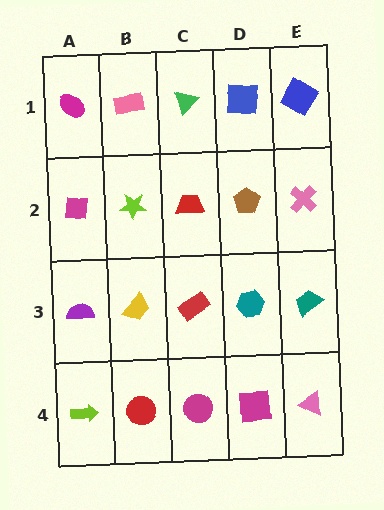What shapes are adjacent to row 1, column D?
A brown pentagon (row 2, column D), a green triangle (row 1, column C), a blue diamond (row 1, column E).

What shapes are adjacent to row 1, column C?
A red trapezoid (row 2, column C), a pink rectangle (row 1, column B), a blue square (row 1, column D).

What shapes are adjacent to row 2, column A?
A magenta ellipse (row 1, column A), a purple semicircle (row 3, column A), a lime star (row 2, column B).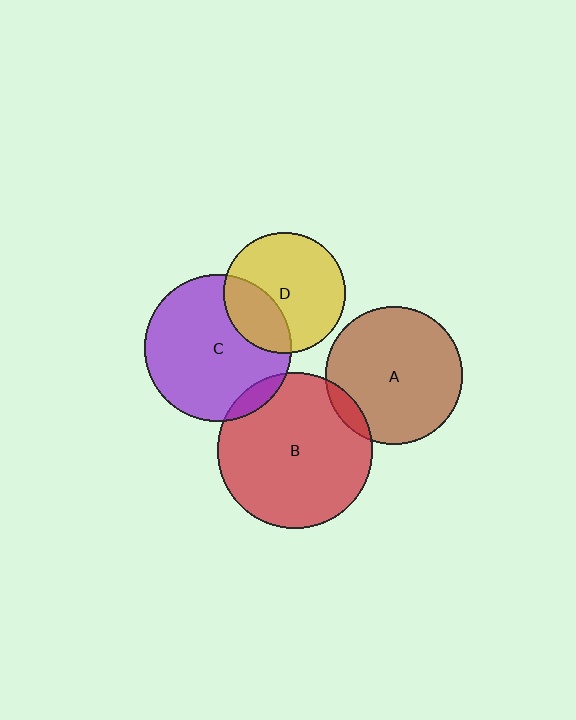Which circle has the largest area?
Circle B (red).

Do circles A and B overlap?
Yes.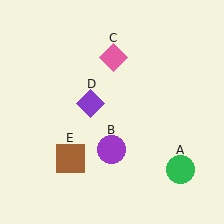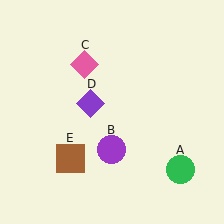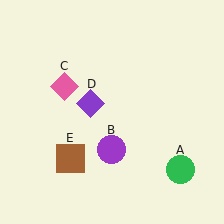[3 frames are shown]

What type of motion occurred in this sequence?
The pink diamond (object C) rotated counterclockwise around the center of the scene.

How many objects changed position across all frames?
1 object changed position: pink diamond (object C).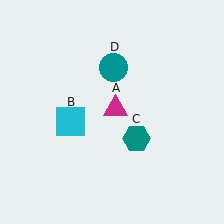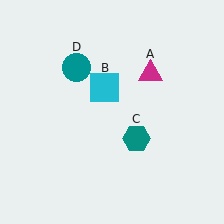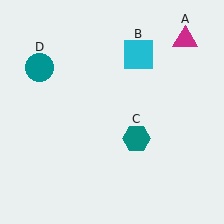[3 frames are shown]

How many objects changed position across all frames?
3 objects changed position: magenta triangle (object A), cyan square (object B), teal circle (object D).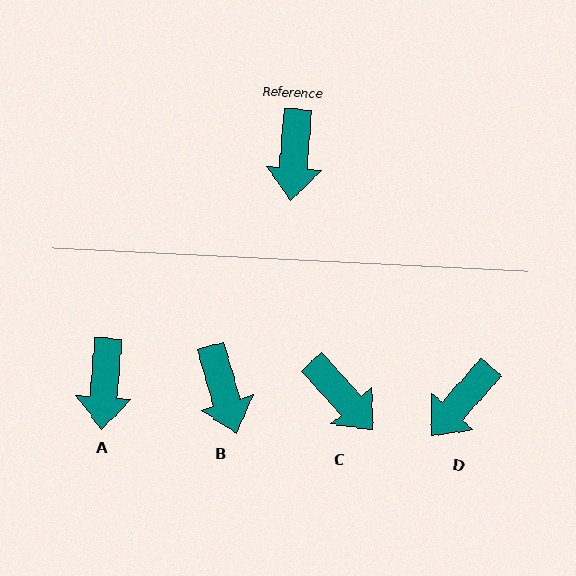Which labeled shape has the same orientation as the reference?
A.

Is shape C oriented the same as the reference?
No, it is off by about 47 degrees.